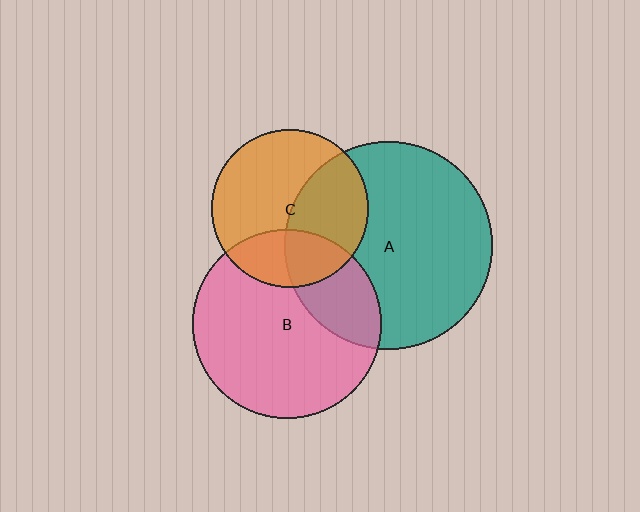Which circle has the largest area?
Circle A (teal).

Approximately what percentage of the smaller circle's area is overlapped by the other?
Approximately 25%.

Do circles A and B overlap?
Yes.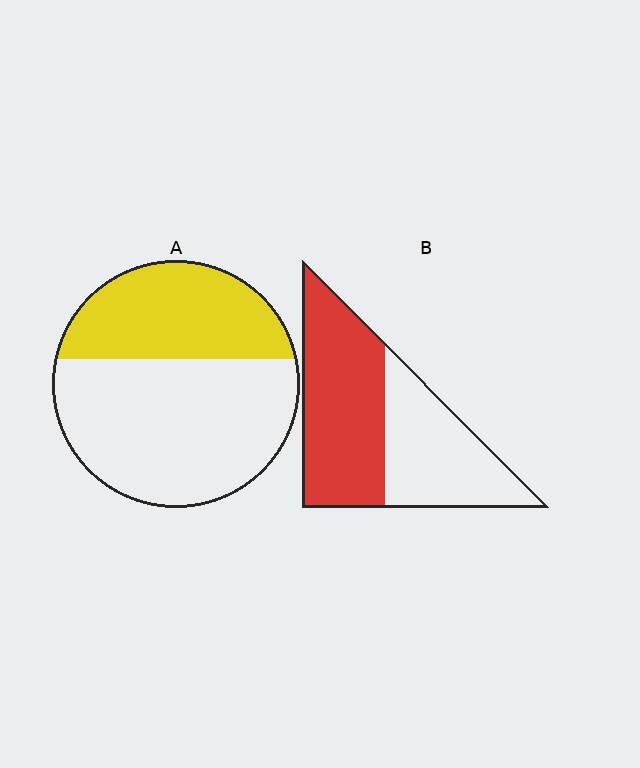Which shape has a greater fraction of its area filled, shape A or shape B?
Shape B.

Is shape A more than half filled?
No.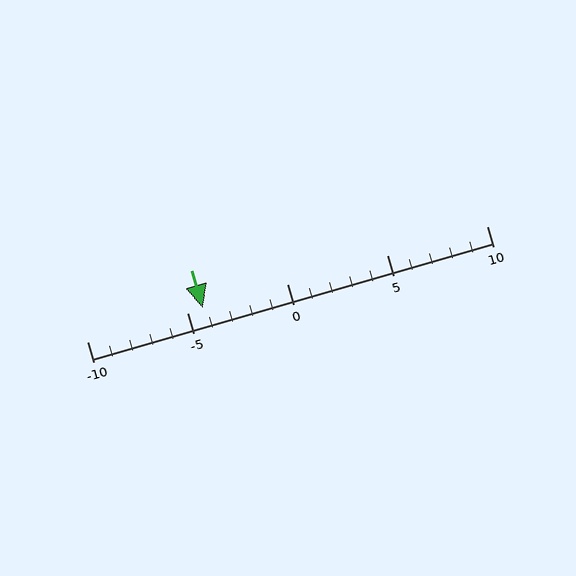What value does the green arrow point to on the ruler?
The green arrow points to approximately -4.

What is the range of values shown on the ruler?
The ruler shows values from -10 to 10.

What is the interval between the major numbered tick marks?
The major tick marks are spaced 5 units apart.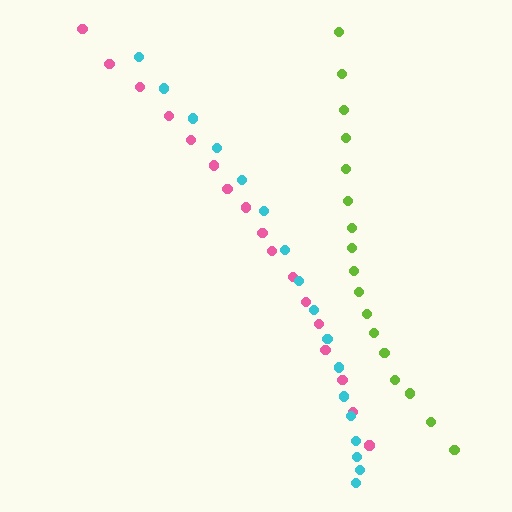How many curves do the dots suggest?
There are 3 distinct paths.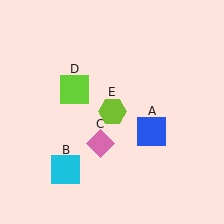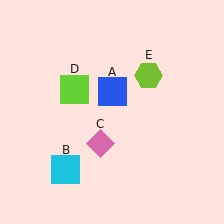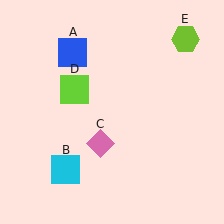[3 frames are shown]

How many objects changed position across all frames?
2 objects changed position: blue square (object A), lime hexagon (object E).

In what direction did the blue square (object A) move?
The blue square (object A) moved up and to the left.